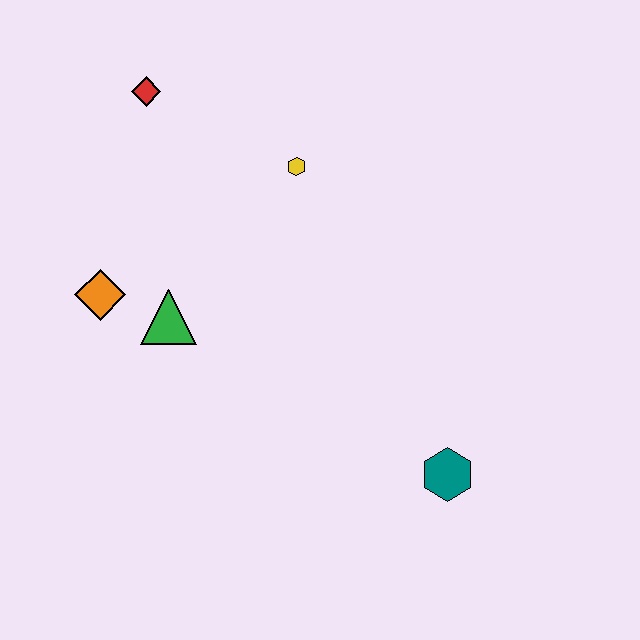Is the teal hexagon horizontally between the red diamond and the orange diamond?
No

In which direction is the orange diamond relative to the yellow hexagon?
The orange diamond is to the left of the yellow hexagon.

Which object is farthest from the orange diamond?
The teal hexagon is farthest from the orange diamond.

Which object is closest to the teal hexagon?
The green triangle is closest to the teal hexagon.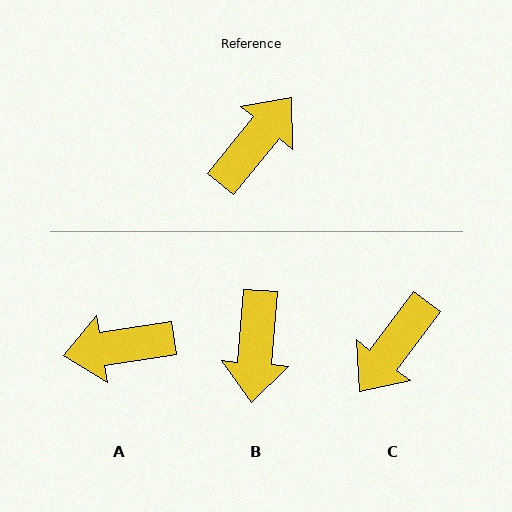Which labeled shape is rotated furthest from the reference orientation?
C, about 177 degrees away.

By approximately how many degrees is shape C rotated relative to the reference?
Approximately 177 degrees clockwise.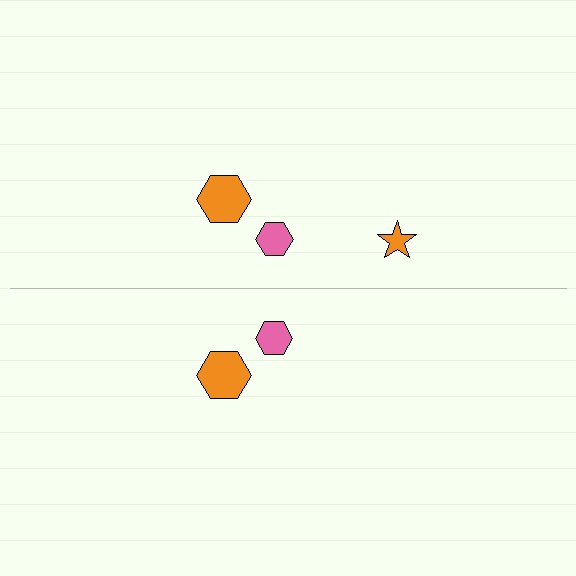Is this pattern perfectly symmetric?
No, the pattern is not perfectly symmetric. A orange star is missing from the bottom side.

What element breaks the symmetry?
A orange star is missing from the bottom side.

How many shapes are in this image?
There are 5 shapes in this image.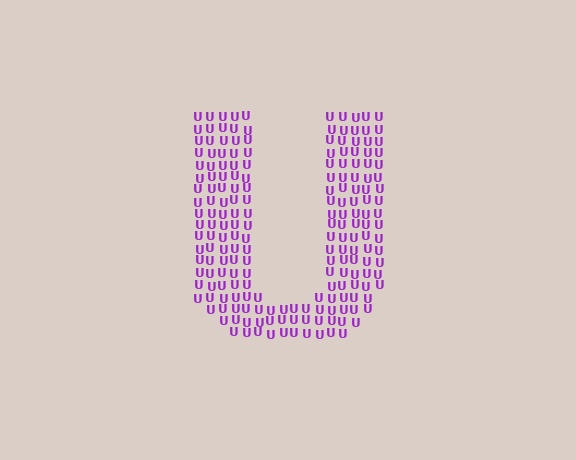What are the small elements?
The small elements are letter U's.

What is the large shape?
The large shape is the letter U.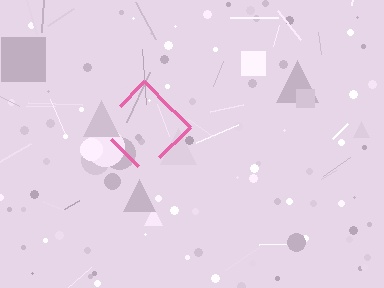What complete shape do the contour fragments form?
The contour fragments form a diamond.